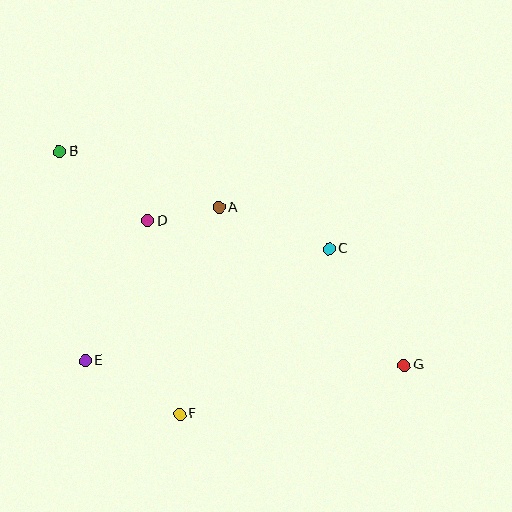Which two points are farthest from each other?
Points B and G are farthest from each other.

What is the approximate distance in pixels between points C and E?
The distance between C and E is approximately 268 pixels.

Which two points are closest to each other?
Points A and D are closest to each other.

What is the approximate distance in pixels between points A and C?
The distance between A and C is approximately 118 pixels.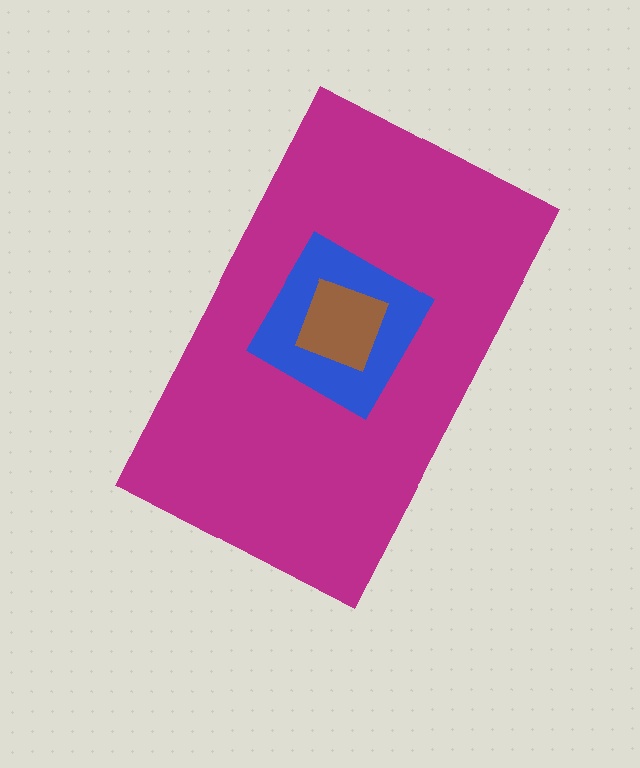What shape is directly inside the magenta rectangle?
The blue diamond.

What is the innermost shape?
The brown square.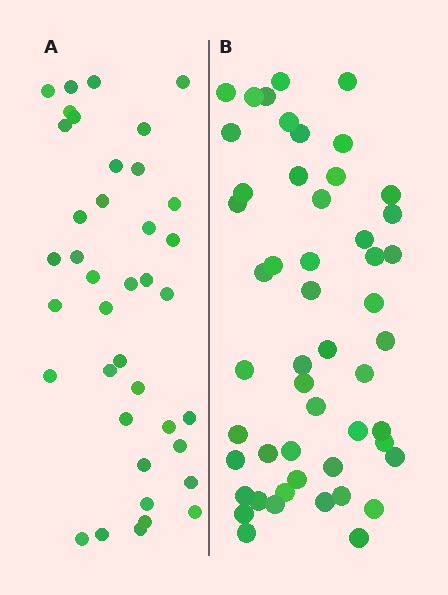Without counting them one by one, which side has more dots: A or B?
Region B (the right region) has more dots.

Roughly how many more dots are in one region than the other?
Region B has roughly 12 or so more dots than region A.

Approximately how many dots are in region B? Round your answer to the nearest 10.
About 50 dots. (The exact count is 51, which rounds to 50.)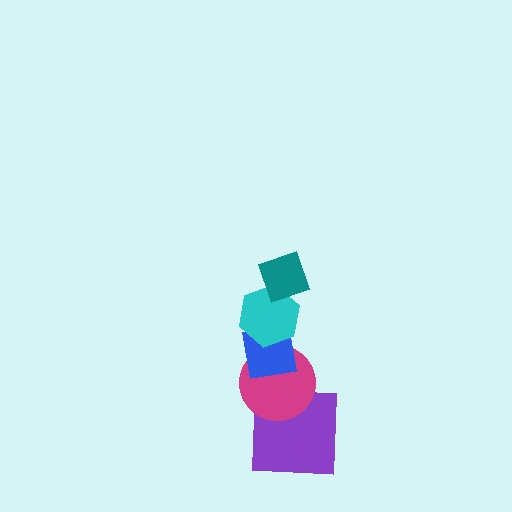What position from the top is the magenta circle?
The magenta circle is 4th from the top.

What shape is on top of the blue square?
The cyan hexagon is on top of the blue square.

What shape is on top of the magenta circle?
The blue square is on top of the magenta circle.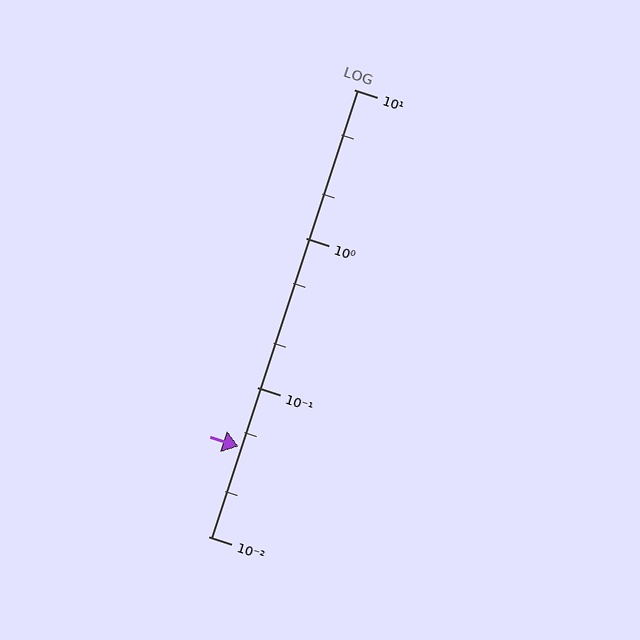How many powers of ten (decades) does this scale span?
The scale spans 3 decades, from 0.01 to 10.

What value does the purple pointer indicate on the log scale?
The pointer indicates approximately 0.04.